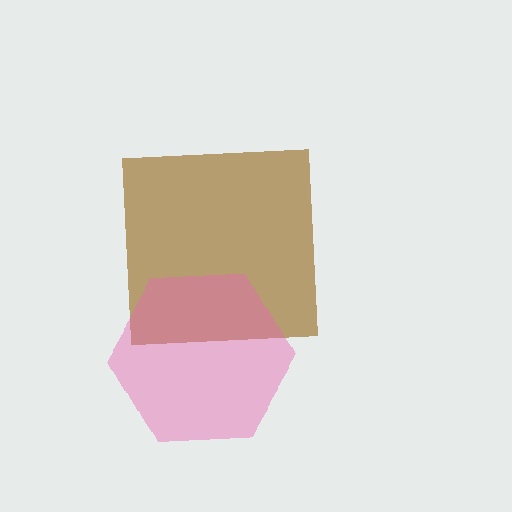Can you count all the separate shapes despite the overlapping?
Yes, there are 2 separate shapes.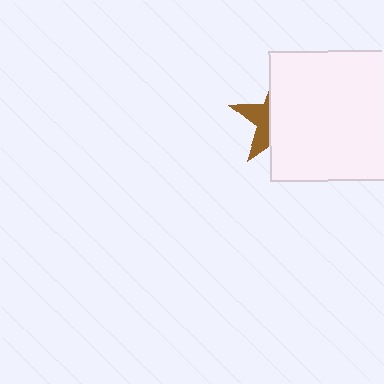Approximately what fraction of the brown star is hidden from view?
Roughly 67% of the brown star is hidden behind the white square.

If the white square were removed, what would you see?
You would see the complete brown star.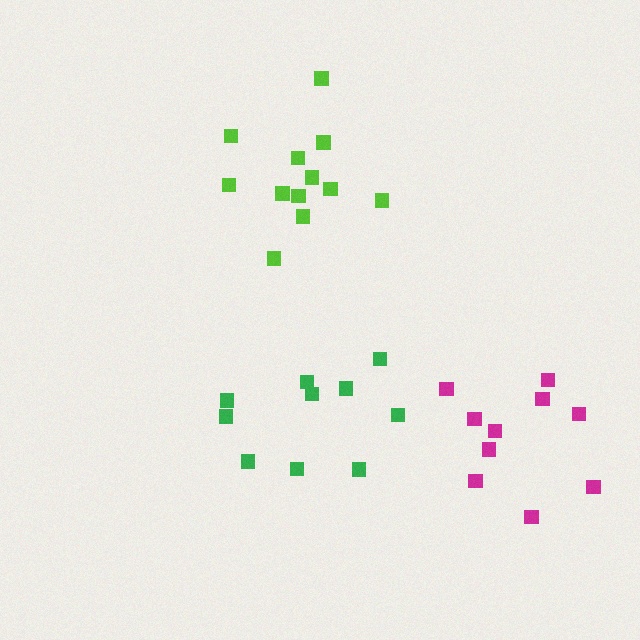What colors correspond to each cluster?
The clusters are colored: magenta, green, lime.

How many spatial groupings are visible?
There are 3 spatial groupings.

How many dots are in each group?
Group 1: 10 dots, Group 2: 10 dots, Group 3: 12 dots (32 total).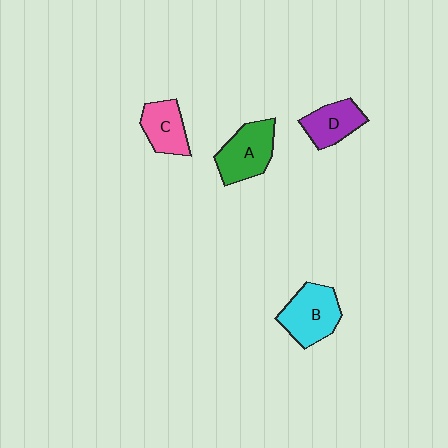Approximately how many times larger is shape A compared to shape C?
Approximately 1.3 times.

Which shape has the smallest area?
Shape D (purple).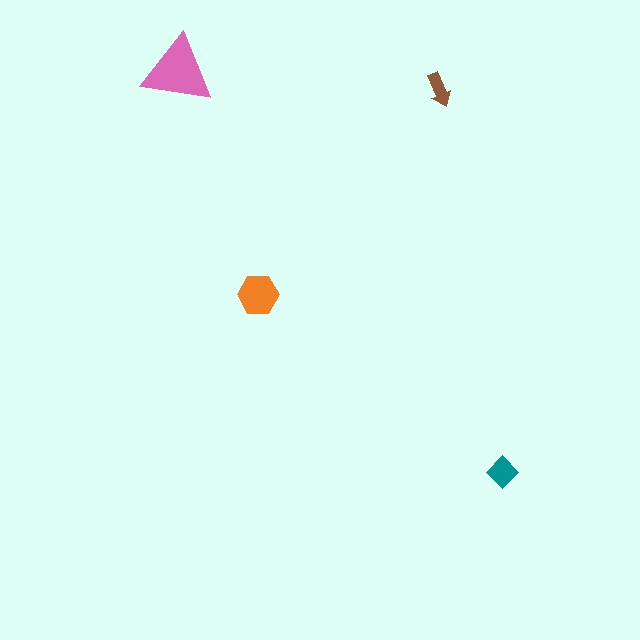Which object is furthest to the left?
The pink triangle is leftmost.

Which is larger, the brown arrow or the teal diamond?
The teal diamond.